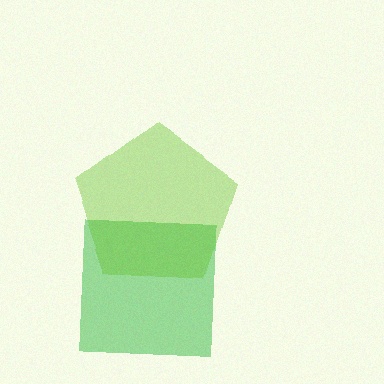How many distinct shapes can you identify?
There are 2 distinct shapes: a green square, a lime pentagon.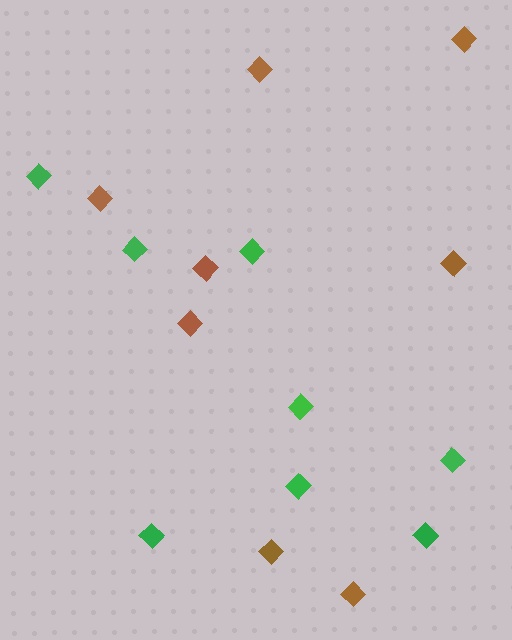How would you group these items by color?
There are 2 groups: one group of green diamonds (8) and one group of brown diamonds (8).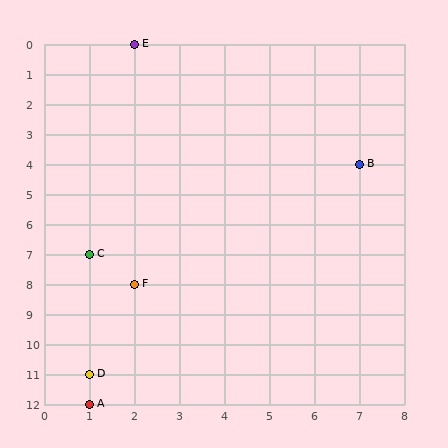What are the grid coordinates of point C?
Point C is at grid coordinates (1, 7).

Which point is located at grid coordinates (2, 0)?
Point E is at (2, 0).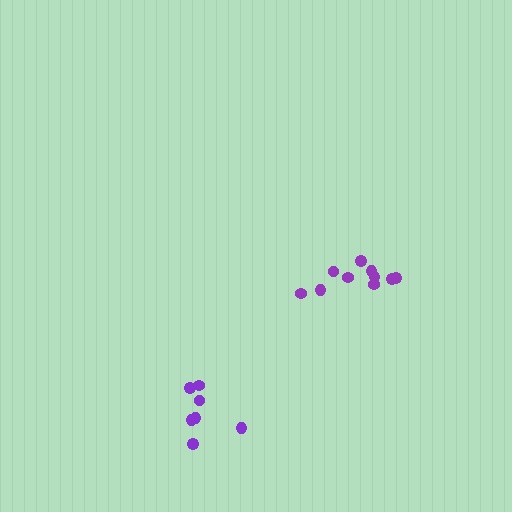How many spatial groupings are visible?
There are 2 spatial groupings.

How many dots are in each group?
Group 1: 10 dots, Group 2: 7 dots (17 total).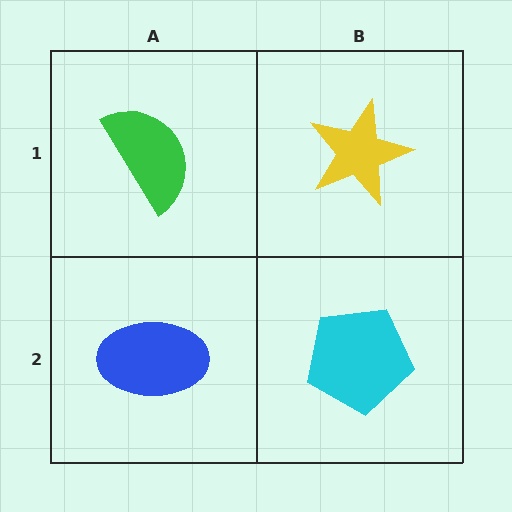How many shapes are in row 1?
2 shapes.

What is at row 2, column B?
A cyan pentagon.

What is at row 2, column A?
A blue ellipse.